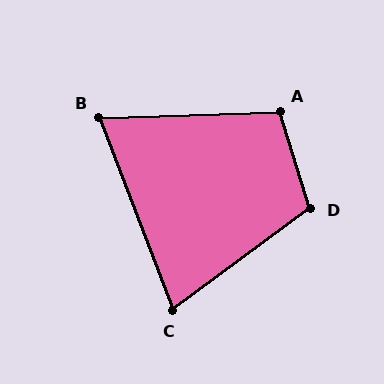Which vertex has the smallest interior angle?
B, at approximately 71 degrees.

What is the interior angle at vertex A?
Approximately 105 degrees (obtuse).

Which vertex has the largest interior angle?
D, at approximately 109 degrees.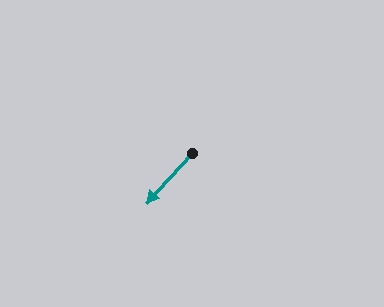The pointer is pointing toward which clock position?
Roughly 7 o'clock.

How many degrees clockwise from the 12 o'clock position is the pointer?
Approximately 222 degrees.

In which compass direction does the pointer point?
Southwest.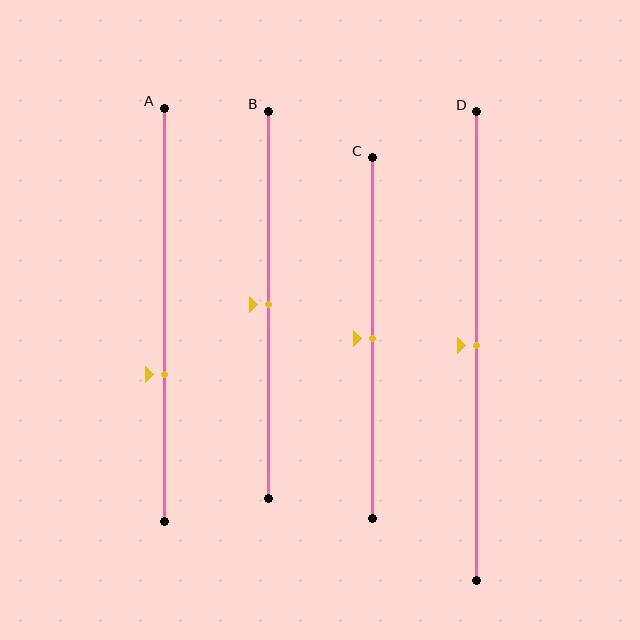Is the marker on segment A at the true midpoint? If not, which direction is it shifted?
No, the marker on segment A is shifted downward by about 14% of the segment length.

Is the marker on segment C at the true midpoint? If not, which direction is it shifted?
Yes, the marker on segment C is at the true midpoint.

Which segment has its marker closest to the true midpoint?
Segment B has its marker closest to the true midpoint.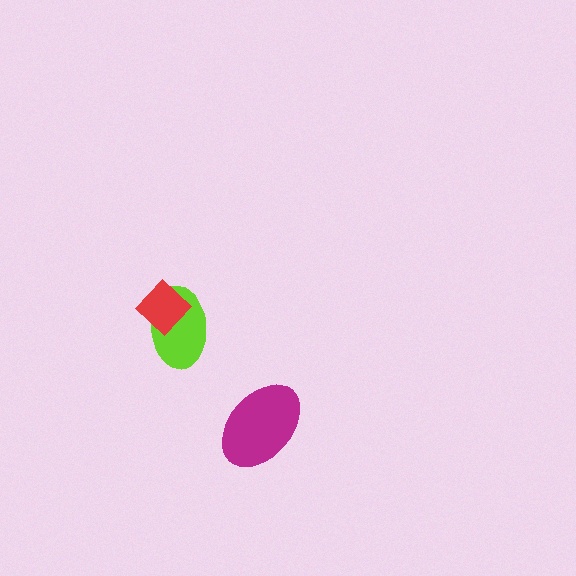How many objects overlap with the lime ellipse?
1 object overlaps with the lime ellipse.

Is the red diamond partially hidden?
No, no other shape covers it.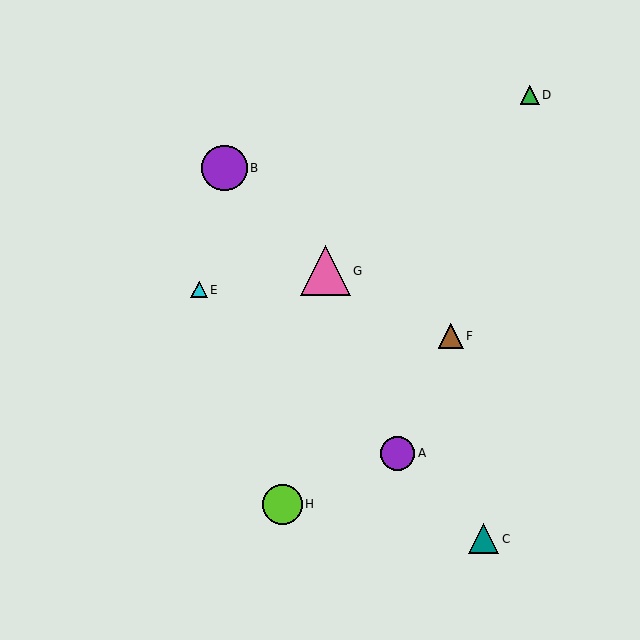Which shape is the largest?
The pink triangle (labeled G) is the largest.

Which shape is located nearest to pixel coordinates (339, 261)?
The pink triangle (labeled G) at (325, 271) is nearest to that location.